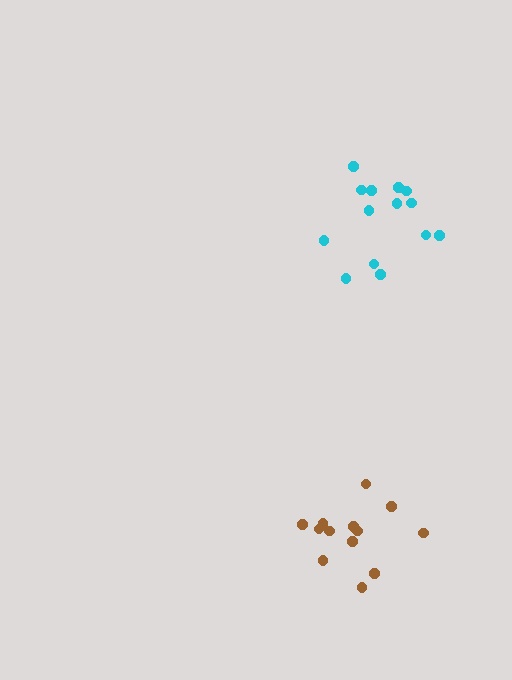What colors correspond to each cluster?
The clusters are colored: cyan, brown.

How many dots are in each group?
Group 1: 14 dots, Group 2: 13 dots (27 total).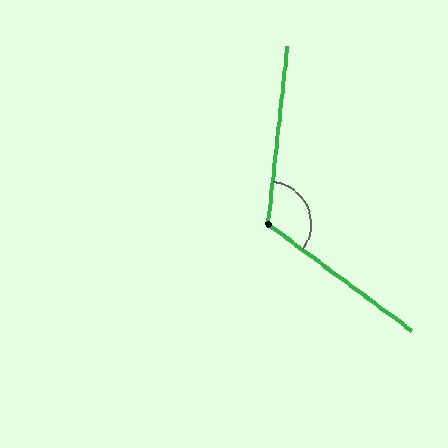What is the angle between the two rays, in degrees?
Approximately 120 degrees.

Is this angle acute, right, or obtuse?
It is obtuse.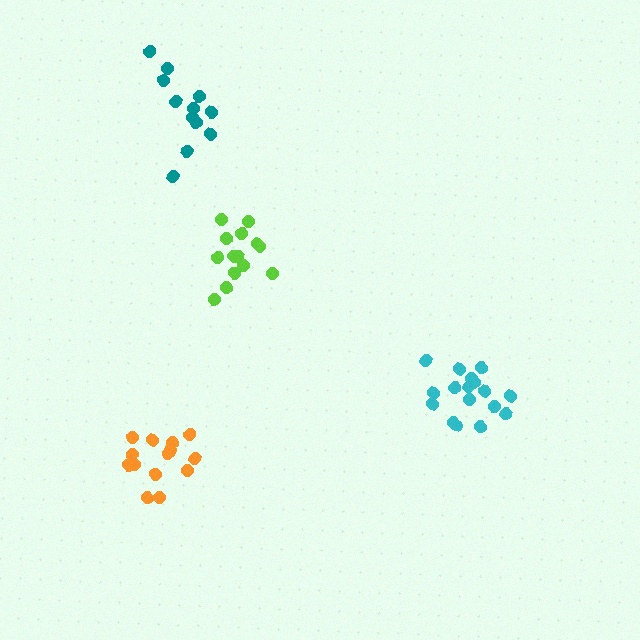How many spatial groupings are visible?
There are 4 spatial groupings.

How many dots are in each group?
Group 1: 14 dots, Group 2: 17 dots, Group 3: 14 dots, Group 4: 12 dots (57 total).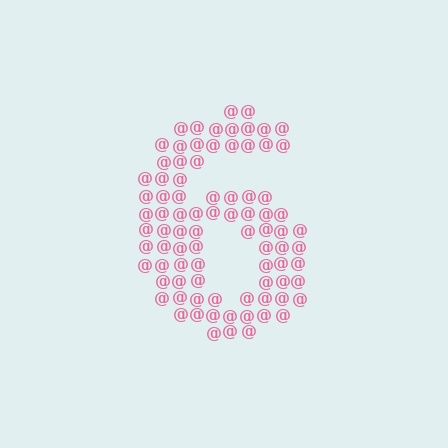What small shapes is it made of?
It is made of small at signs.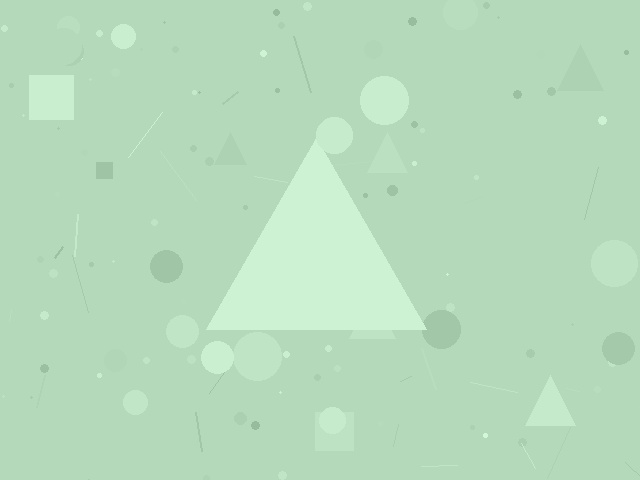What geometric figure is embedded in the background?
A triangle is embedded in the background.